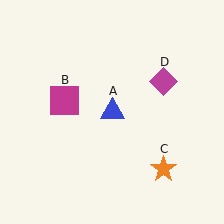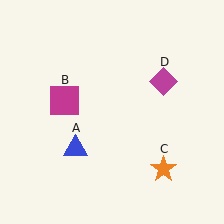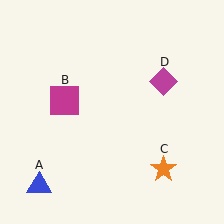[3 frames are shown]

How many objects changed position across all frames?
1 object changed position: blue triangle (object A).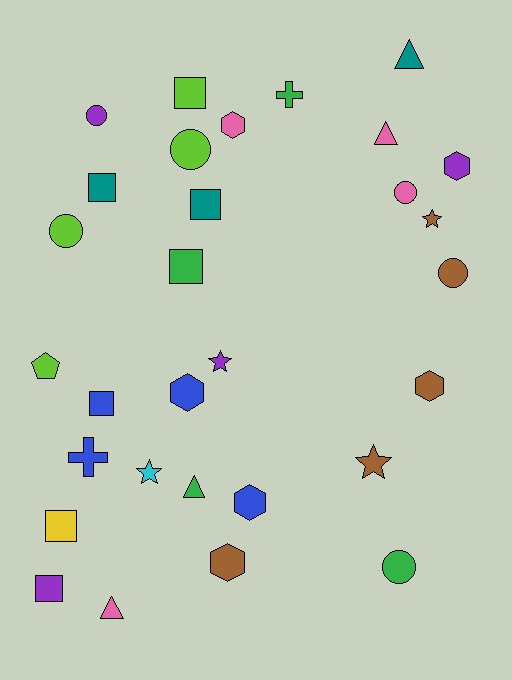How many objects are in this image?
There are 30 objects.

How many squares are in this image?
There are 7 squares.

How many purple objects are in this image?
There are 4 purple objects.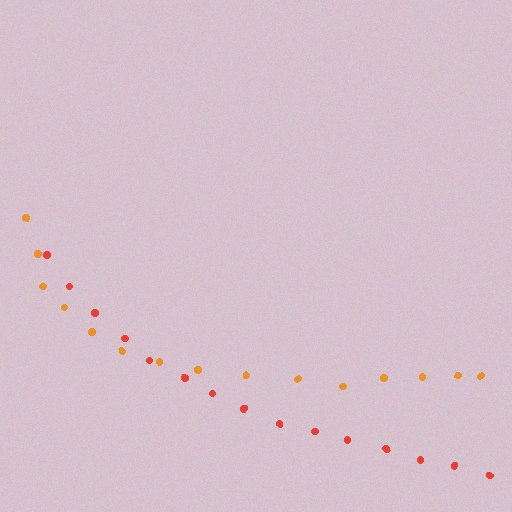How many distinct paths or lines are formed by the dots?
There are 2 distinct paths.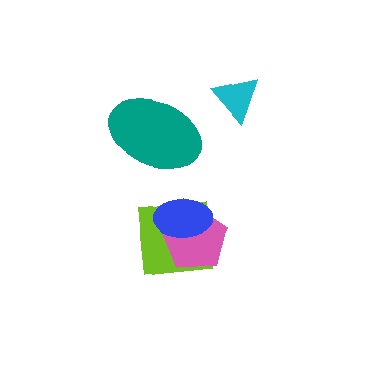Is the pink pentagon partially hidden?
Yes, it is partially covered by another shape.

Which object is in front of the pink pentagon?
The blue ellipse is in front of the pink pentagon.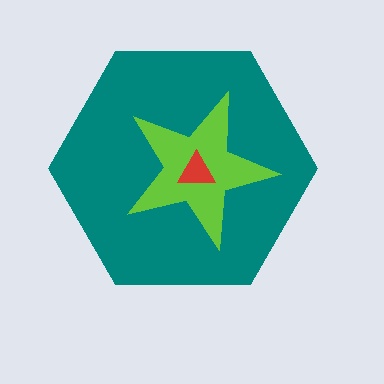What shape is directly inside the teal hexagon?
The lime star.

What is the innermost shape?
The red triangle.